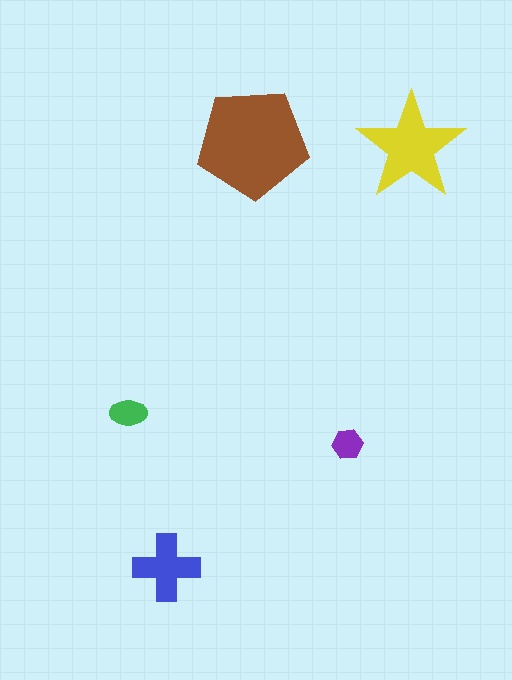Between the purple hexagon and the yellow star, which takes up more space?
The yellow star.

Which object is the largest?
The brown pentagon.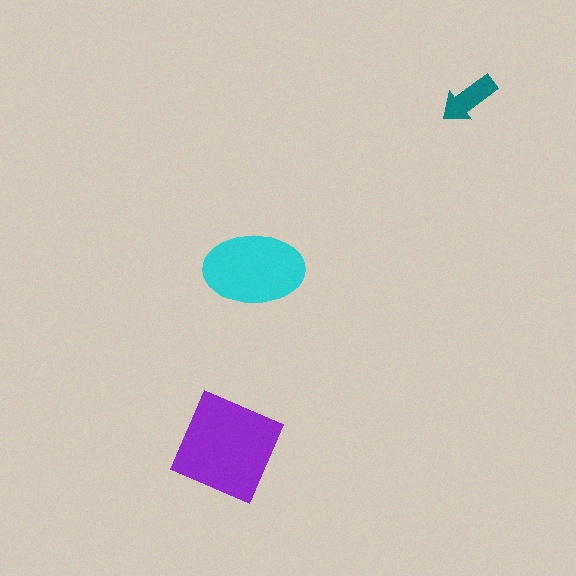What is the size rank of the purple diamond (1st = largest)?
1st.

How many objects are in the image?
There are 3 objects in the image.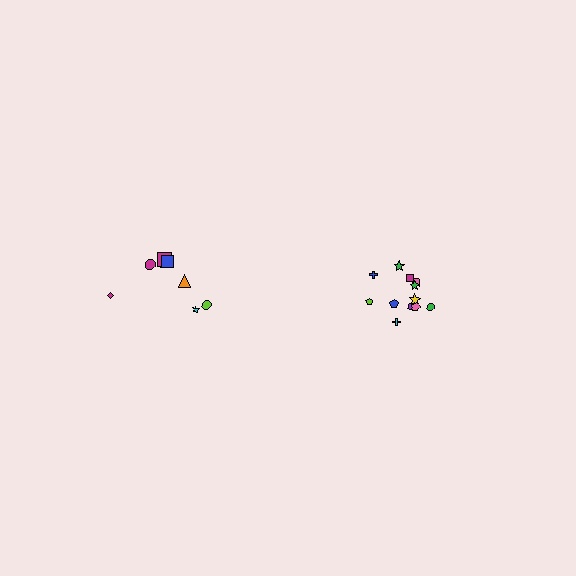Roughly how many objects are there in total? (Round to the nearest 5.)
Roughly 20 objects in total.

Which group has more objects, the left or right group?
The right group.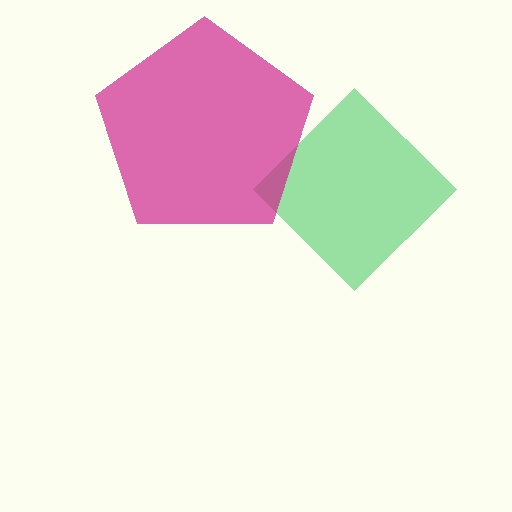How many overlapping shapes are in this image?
There are 2 overlapping shapes in the image.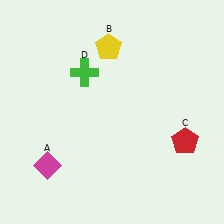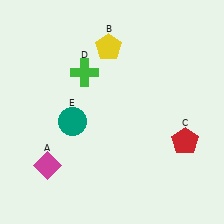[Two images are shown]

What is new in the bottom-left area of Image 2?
A teal circle (E) was added in the bottom-left area of Image 2.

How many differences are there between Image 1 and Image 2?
There is 1 difference between the two images.